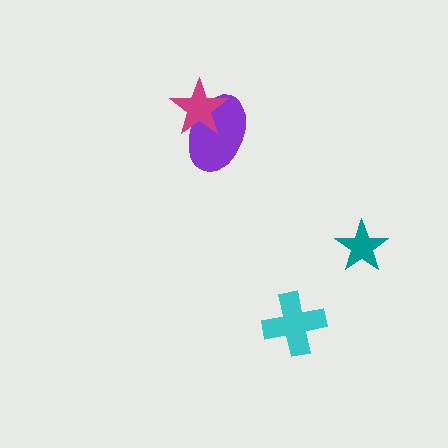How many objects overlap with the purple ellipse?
1 object overlaps with the purple ellipse.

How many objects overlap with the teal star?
0 objects overlap with the teal star.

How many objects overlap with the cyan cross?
0 objects overlap with the cyan cross.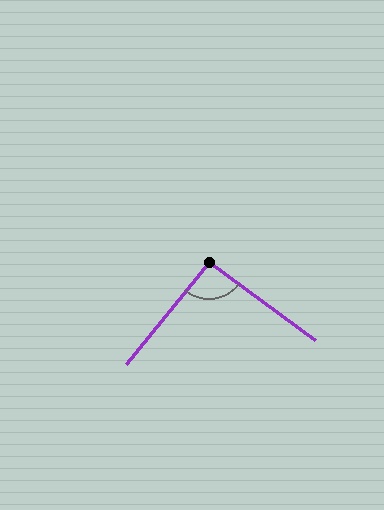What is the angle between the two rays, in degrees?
Approximately 92 degrees.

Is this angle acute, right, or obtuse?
It is approximately a right angle.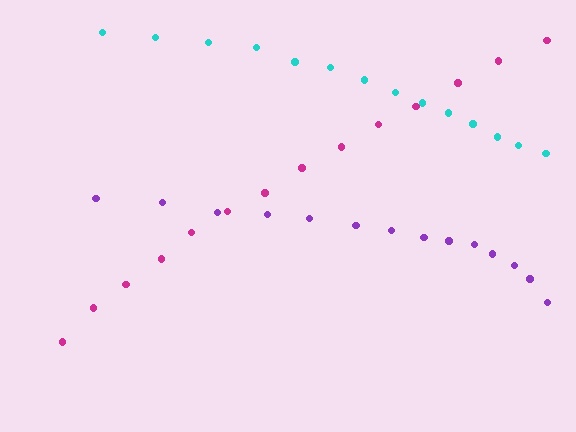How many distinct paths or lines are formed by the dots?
There are 3 distinct paths.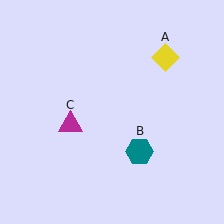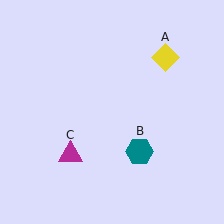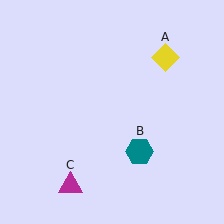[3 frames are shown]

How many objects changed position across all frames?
1 object changed position: magenta triangle (object C).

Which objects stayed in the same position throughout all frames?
Yellow diamond (object A) and teal hexagon (object B) remained stationary.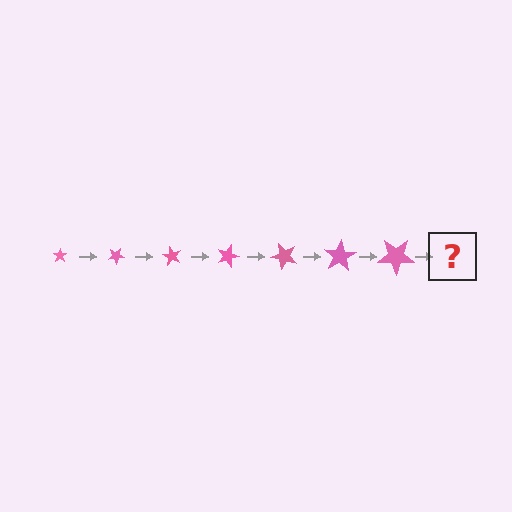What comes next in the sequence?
The next element should be a star, larger than the previous one and rotated 210 degrees from the start.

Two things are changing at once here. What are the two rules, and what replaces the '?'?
The two rules are that the star grows larger each step and it rotates 30 degrees each step. The '?' should be a star, larger than the previous one and rotated 210 degrees from the start.